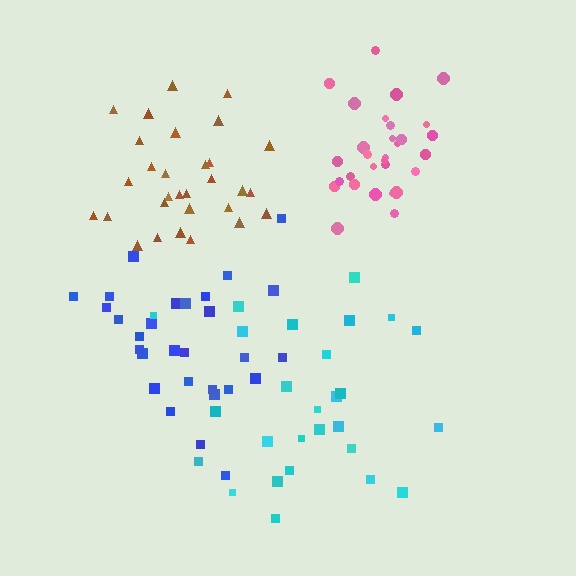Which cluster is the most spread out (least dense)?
Cyan.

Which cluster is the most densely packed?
Pink.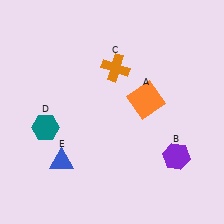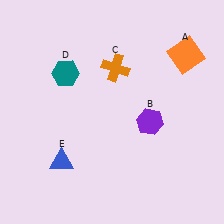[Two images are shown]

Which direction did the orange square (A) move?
The orange square (A) moved up.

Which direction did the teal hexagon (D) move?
The teal hexagon (D) moved up.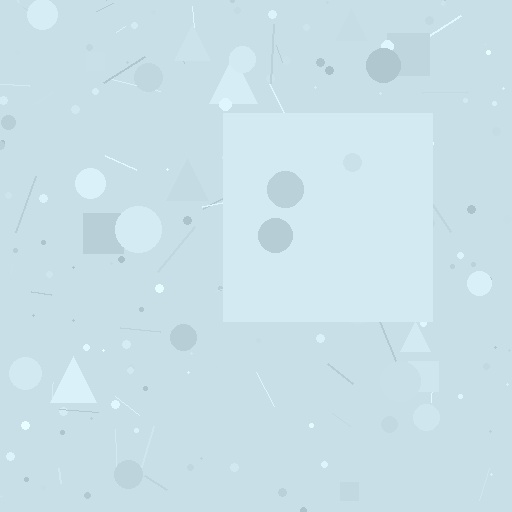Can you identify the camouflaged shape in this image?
The camouflaged shape is a square.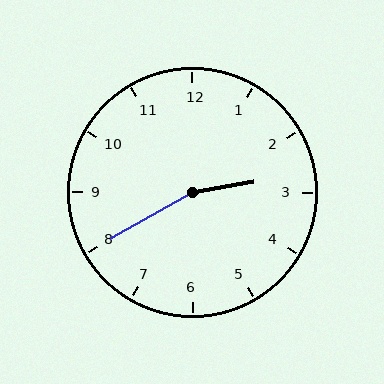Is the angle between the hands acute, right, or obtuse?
It is obtuse.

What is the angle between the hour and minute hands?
Approximately 160 degrees.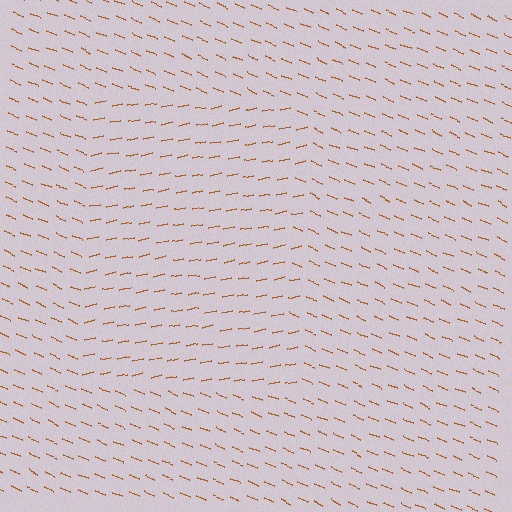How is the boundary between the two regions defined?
The boundary is defined purely by a change in line orientation (approximately 34 degrees difference). All lines are the same color and thickness.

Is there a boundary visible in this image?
Yes, there is a texture boundary formed by a change in line orientation.